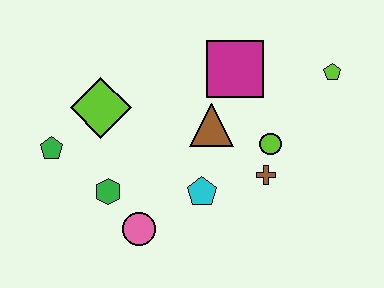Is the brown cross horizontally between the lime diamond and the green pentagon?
No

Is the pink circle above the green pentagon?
No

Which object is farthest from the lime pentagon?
The green pentagon is farthest from the lime pentagon.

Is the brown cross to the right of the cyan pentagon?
Yes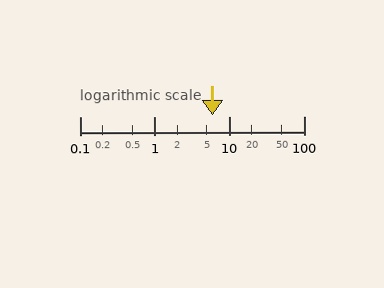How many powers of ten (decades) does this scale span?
The scale spans 3 decades, from 0.1 to 100.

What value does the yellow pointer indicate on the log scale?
The pointer indicates approximately 5.9.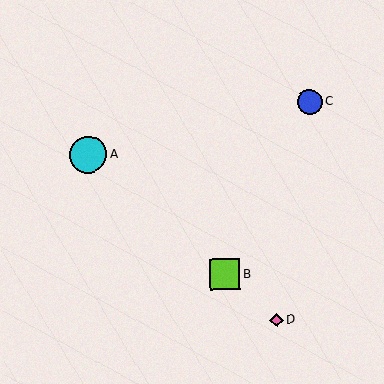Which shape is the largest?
The cyan circle (labeled A) is the largest.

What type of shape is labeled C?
Shape C is a blue circle.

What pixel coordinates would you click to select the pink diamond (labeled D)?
Click at (277, 320) to select the pink diamond D.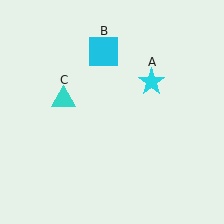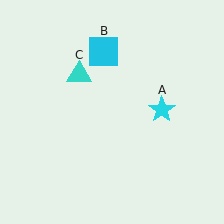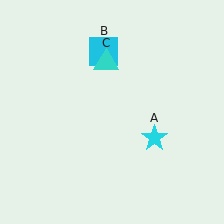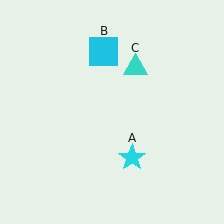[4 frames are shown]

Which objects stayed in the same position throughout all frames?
Cyan square (object B) remained stationary.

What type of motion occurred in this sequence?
The cyan star (object A), cyan triangle (object C) rotated clockwise around the center of the scene.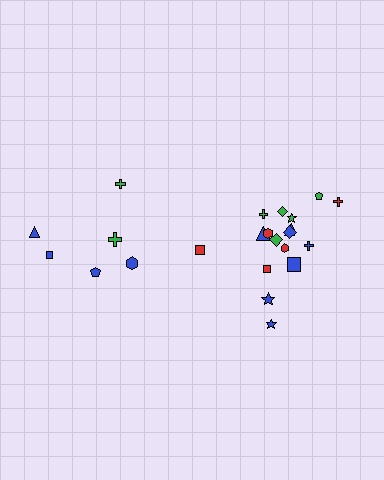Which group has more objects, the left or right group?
The right group.